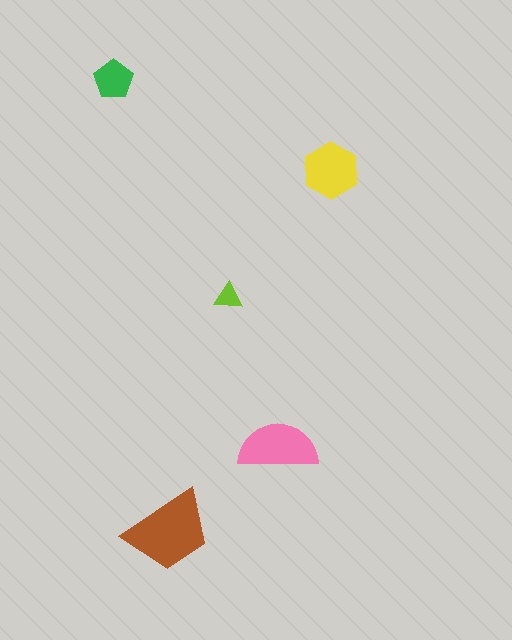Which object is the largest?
The brown trapezoid.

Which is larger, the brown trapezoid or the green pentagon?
The brown trapezoid.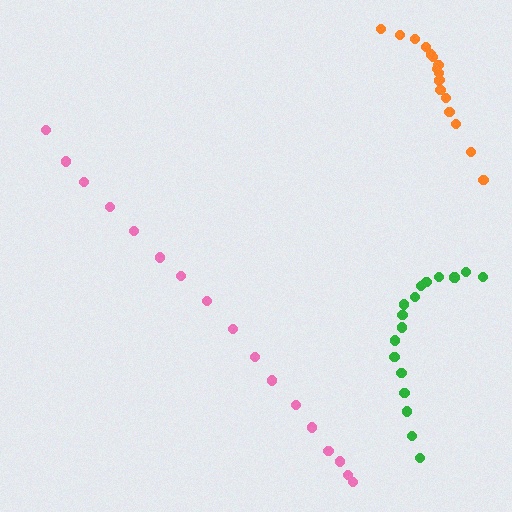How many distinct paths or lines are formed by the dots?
There are 3 distinct paths.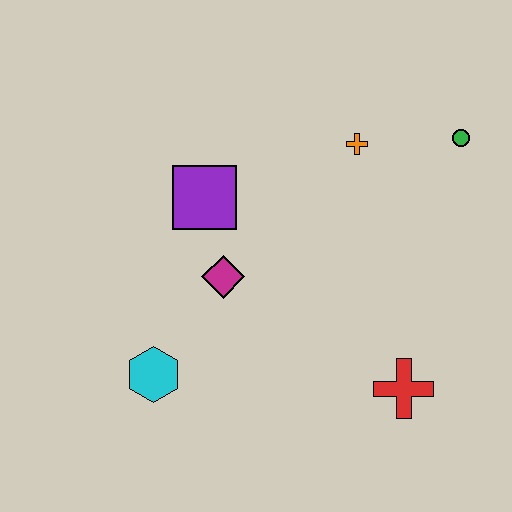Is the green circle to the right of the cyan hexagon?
Yes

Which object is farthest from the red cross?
The purple square is farthest from the red cross.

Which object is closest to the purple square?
The magenta diamond is closest to the purple square.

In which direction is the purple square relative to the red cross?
The purple square is to the left of the red cross.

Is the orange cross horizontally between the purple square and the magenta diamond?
No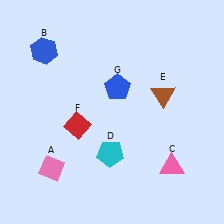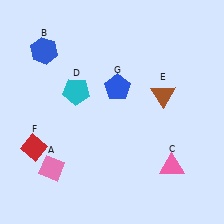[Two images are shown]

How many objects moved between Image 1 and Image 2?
2 objects moved between the two images.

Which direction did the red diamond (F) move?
The red diamond (F) moved left.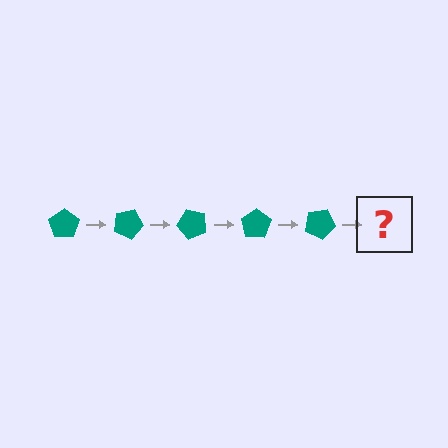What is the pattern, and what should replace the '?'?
The pattern is that the pentagon rotates 25 degrees each step. The '?' should be a teal pentagon rotated 125 degrees.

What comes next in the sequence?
The next element should be a teal pentagon rotated 125 degrees.